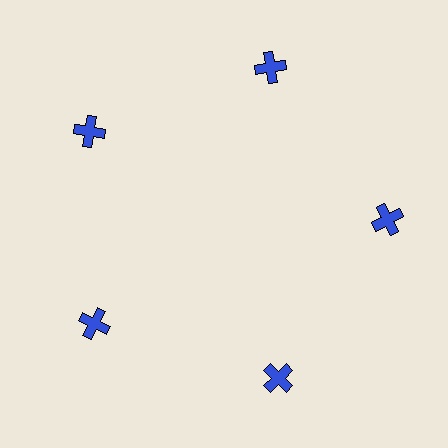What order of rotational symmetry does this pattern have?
This pattern has 5-fold rotational symmetry.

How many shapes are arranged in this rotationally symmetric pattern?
There are 5 shapes, arranged in 5 groups of 1.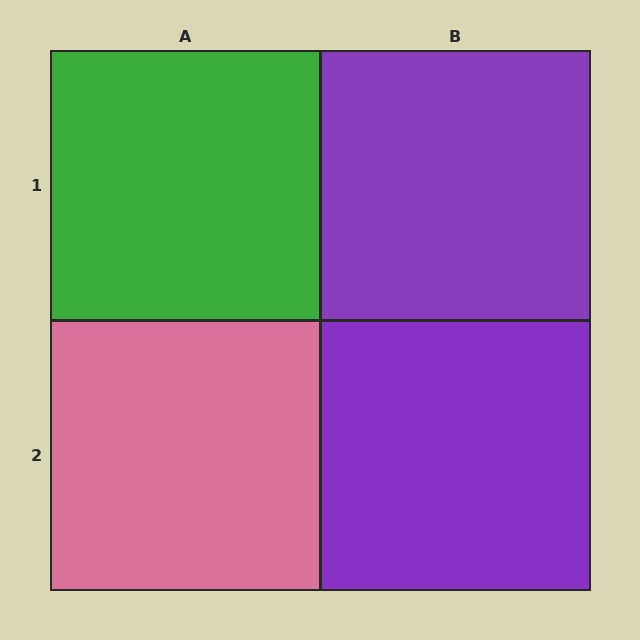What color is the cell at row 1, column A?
Green.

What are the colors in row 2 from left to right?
Pink, purple.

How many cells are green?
1 cell is green.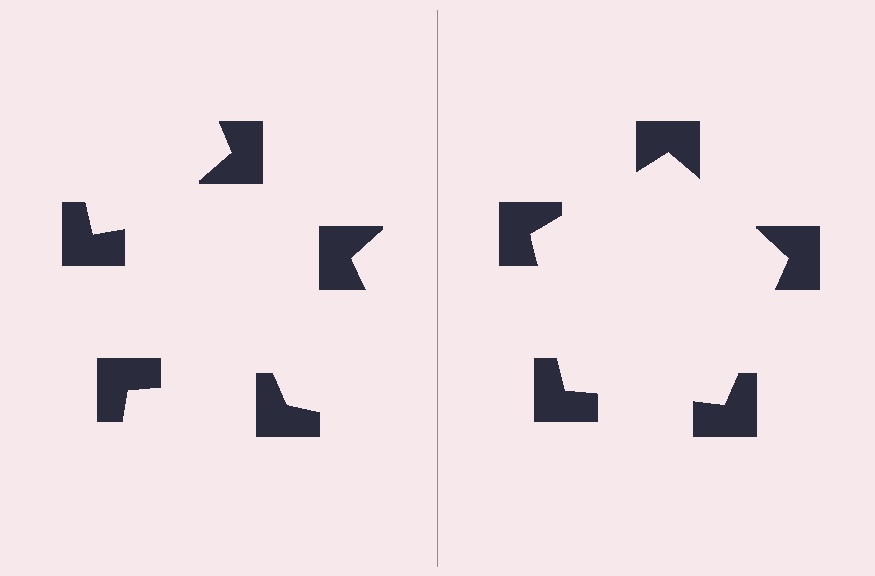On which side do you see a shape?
An illusory pentagon appears on the right side. On the left side the wedge cuts are rotated, so no coherent shape forms.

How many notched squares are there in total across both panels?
10 — 5 on each side.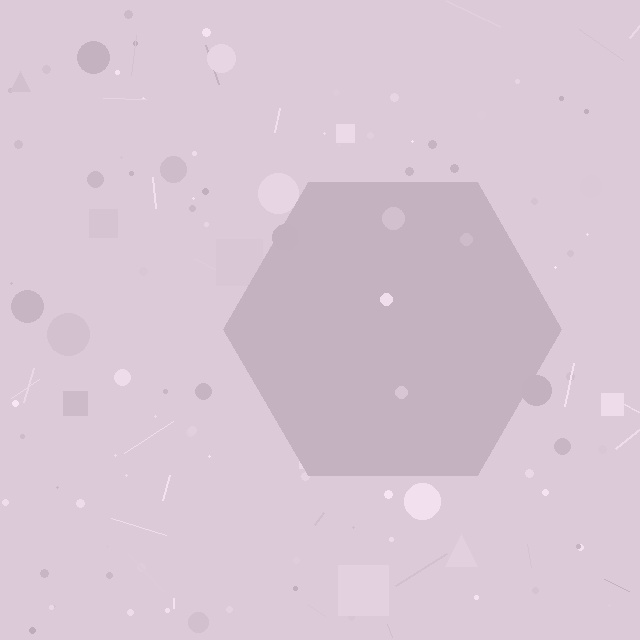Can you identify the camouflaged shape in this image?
The camouflaged shape is a hexagon.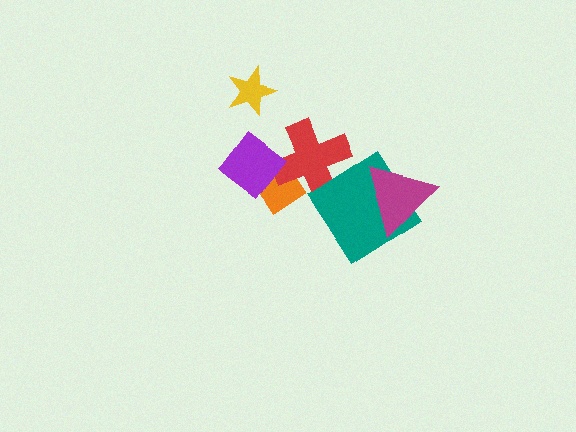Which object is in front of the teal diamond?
The magenta triangle is in front of the teal diamond.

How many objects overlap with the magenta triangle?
1 object overlaps with the magenta triangle.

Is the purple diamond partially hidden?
No, no other shape covers it.